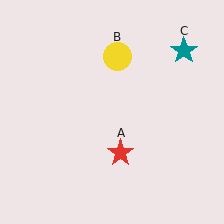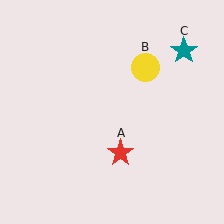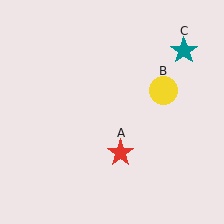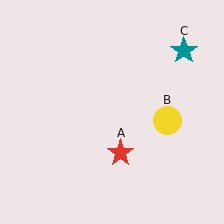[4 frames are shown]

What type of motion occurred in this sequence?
The yellow circle (object B) rotated clockwise around the center of the scene.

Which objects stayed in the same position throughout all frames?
Red star (object A) and teal star (object C) remained stationary.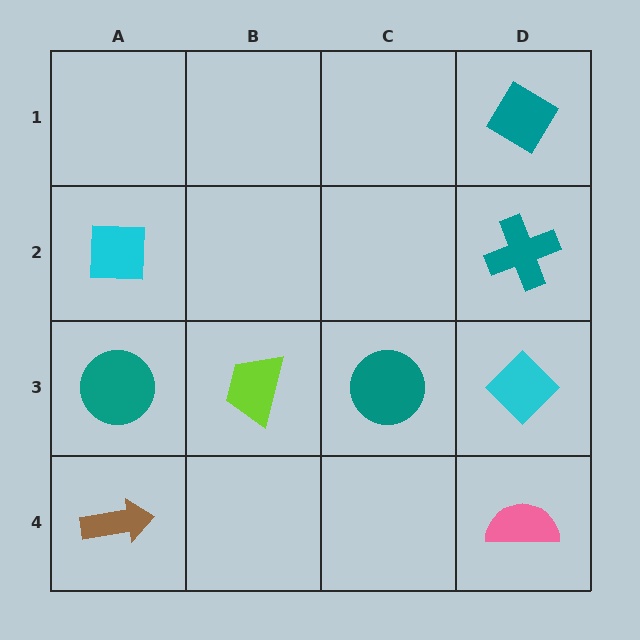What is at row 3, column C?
A teal circle.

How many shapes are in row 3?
4 shapes.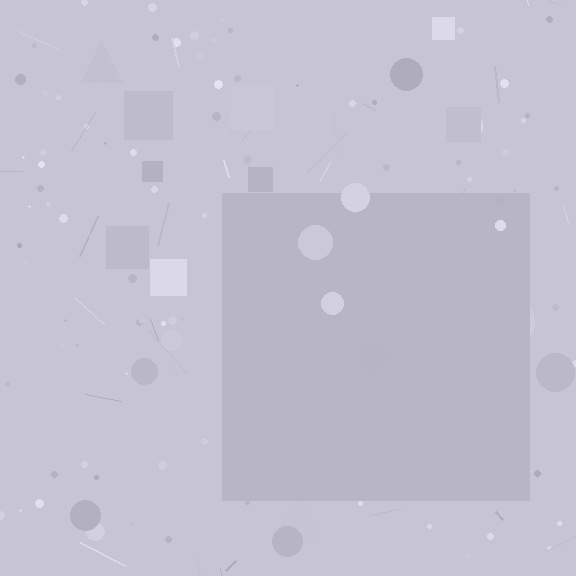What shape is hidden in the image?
A square is hidden in the image.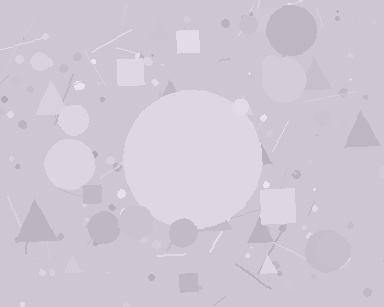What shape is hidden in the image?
A circle is hidden in the image.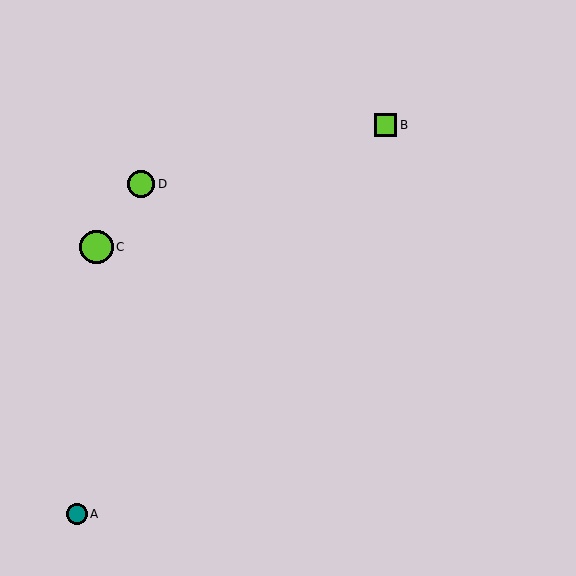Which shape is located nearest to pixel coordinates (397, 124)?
The lime square (labeled B) at (386, 125) is nearest to that location.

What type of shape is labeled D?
Shape D is a lime circle.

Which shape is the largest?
The lime circle (labeled C) is the largest.